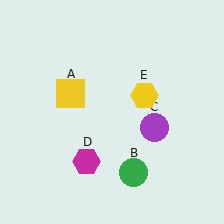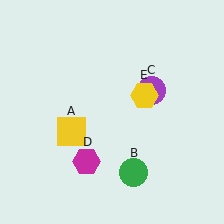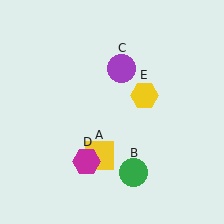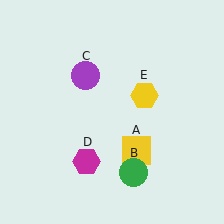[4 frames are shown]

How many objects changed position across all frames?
2 objects changed position: yellow square (object A), purple circle (object C).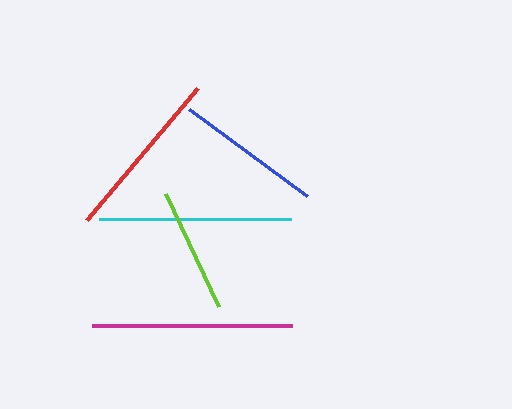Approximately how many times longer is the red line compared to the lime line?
The red line is approximately 1.4 times the length of the lime line.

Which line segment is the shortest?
The lime line is the shortest at approximately 125 pixels.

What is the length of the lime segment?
The lime segment is approximately 125 pixels long.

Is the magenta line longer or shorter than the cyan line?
The magenta line is longer than the cyan line.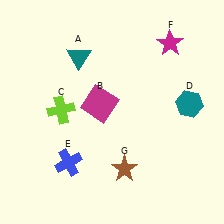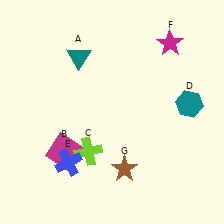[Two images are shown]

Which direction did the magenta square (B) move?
The magenta square (B) moved down.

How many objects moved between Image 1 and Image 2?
2 objects moved between the two images.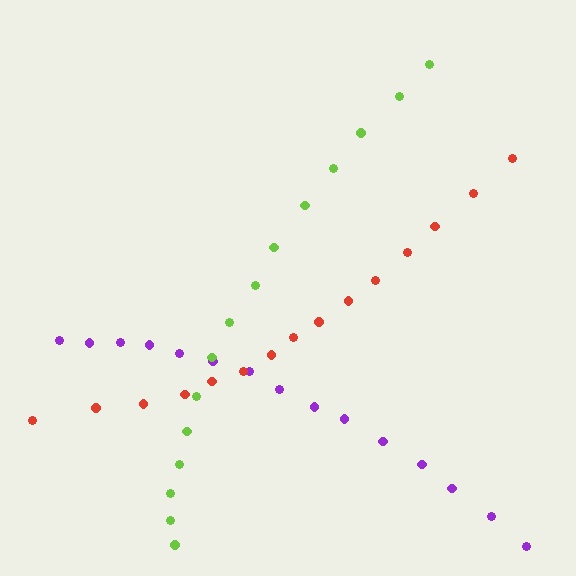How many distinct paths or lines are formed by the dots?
There are 3 distinct paths.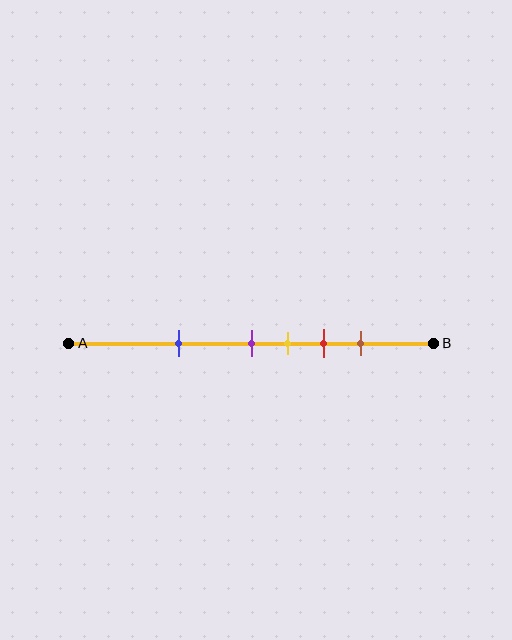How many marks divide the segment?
There are 5 marks dividing the segment.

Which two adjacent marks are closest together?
The purple and yellow marks are the closest adjacent pair.